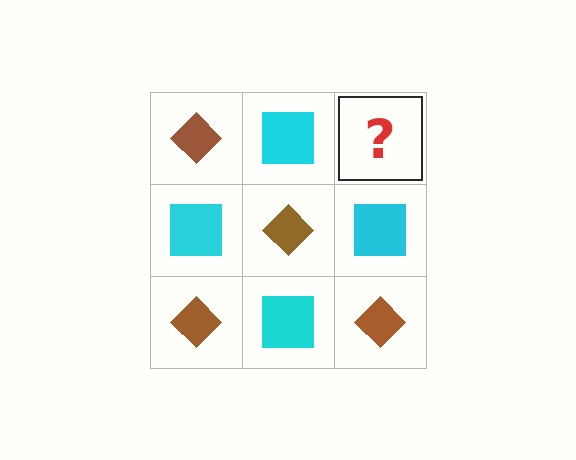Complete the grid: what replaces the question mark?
The question mark should be replaced with a brown diamond.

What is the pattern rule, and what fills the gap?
The rule is that it alternates brown diamond and cyan square in a checkerboard pattern. The gap should be filled with a brown diamond.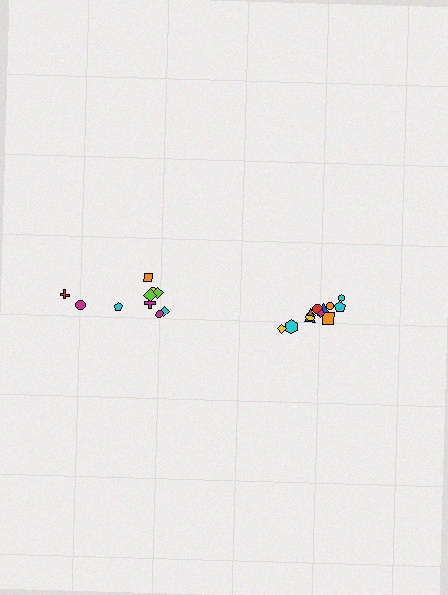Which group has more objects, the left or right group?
The right group.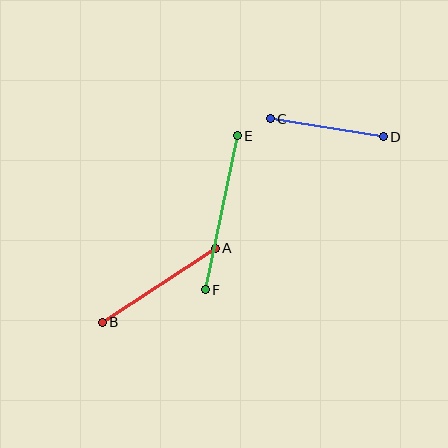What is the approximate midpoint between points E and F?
The midpoint is at approximately (221, 213) pixels.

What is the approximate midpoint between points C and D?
The midpoint is at approximately (327, 128) pixels.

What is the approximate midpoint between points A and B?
The midpoint is at approximately (159, 285) pixels.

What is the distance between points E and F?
The distance is approximately 158 pixels.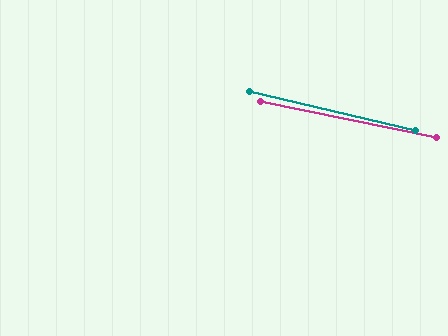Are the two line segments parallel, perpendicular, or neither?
Parallel — their directions differ by only 1.7°.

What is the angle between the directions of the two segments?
Approximately 2 degrees.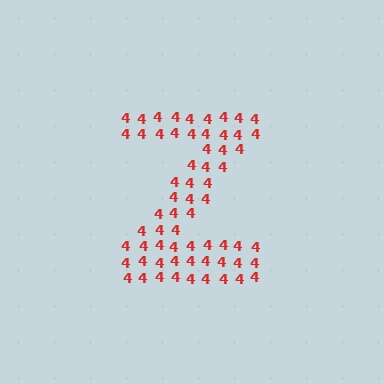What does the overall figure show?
The overall figure shows the letter Z.